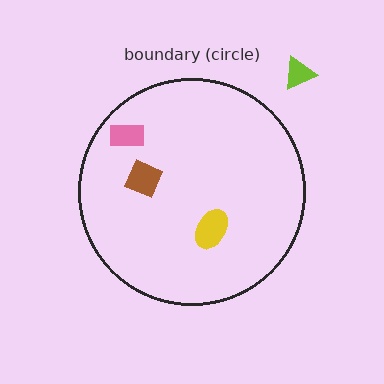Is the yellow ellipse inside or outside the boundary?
Inside.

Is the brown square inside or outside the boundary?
Inside.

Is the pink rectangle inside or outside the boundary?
Inside.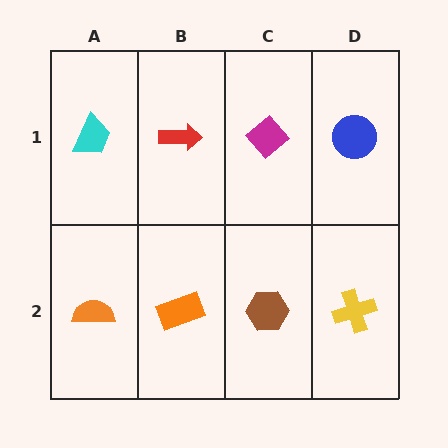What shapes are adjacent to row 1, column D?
A yellow cross (row 2, column D), a magenta diamond (row 1, column C).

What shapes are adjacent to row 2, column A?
A cyan trapezoid (row 1, column A), an orange rectangle (row 2, column B).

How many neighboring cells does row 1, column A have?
2.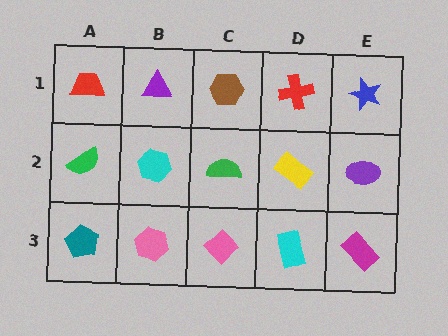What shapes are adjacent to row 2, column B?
A purple triangle (row 1, column B), a pink hexagon (row 3, column B), a green semicircle (row 2, column A), a green semicircle (row 2, column C).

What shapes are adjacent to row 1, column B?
A cyan hexagon (row 2, column B), a red trapezoid (row 1, column A), a brown hexagon (row 1, column C).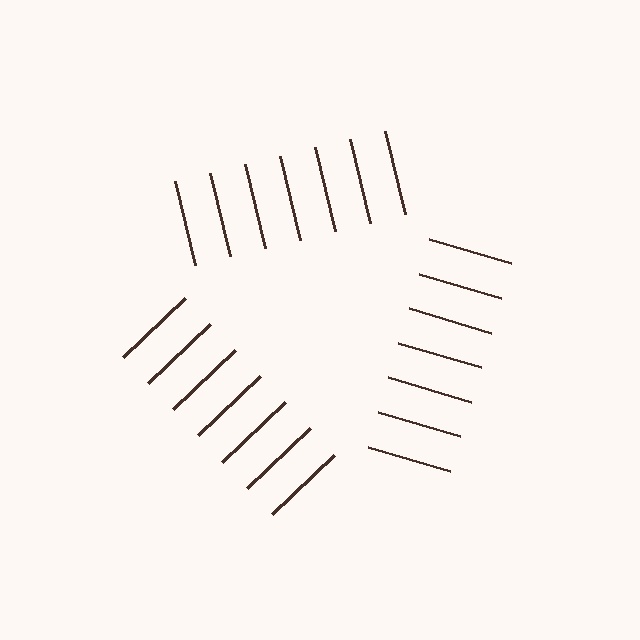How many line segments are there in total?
21 — 7 along each of the 3 edges.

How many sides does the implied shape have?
3 sides — the line-ends trace a triangle.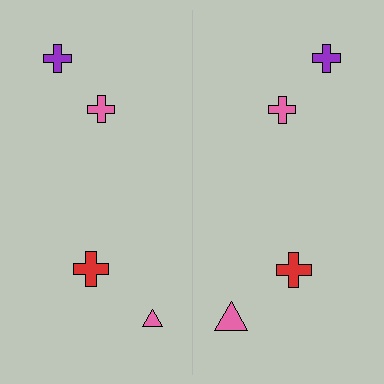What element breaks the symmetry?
The pink triangle on the right side has a different size than its mirror counterpart.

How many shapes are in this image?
There are 8 shapes in this image.